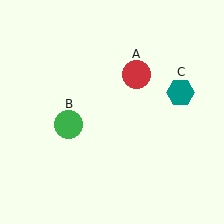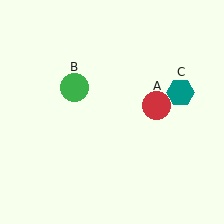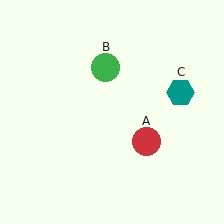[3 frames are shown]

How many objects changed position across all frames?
2 objects changed position: red circle (object A), green circle (object B).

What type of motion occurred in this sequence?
The red circle (object A), green circle (object B) rotated clockwise around the center of the scene.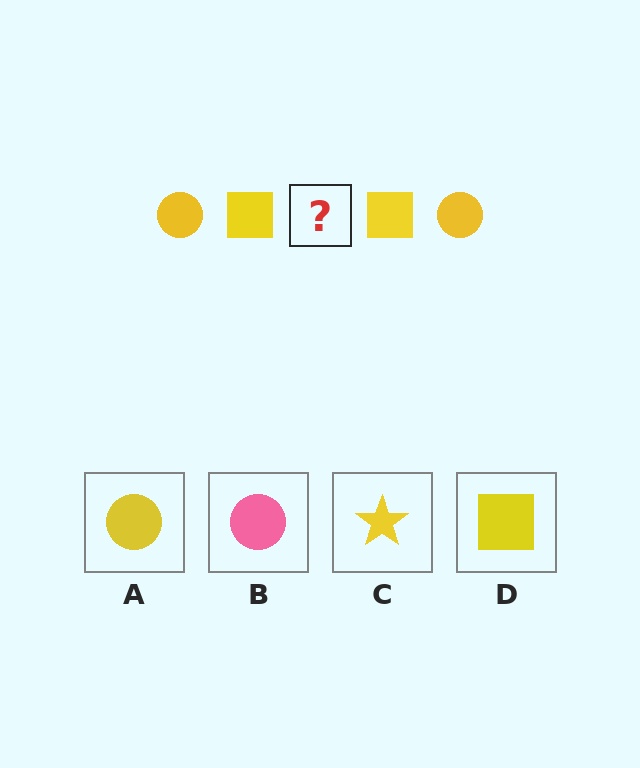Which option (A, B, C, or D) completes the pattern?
A.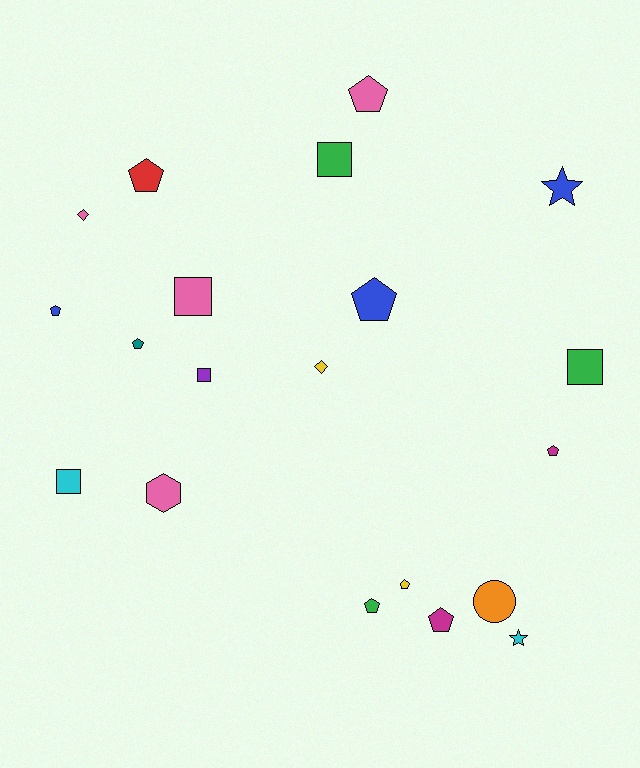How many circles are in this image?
There is 1 circle.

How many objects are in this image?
There are 20 objects.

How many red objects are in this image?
There is 1 red object.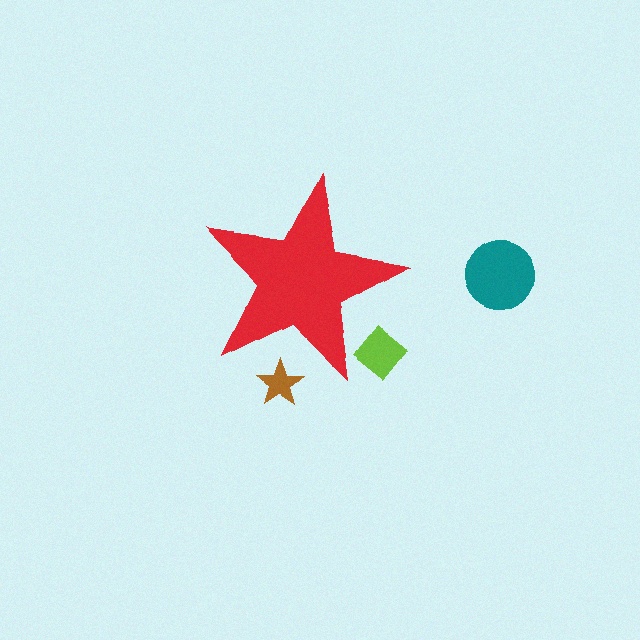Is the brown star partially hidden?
Yes, the brown star is partially hidden behind the red star.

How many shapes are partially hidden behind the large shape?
2 shapes are partially hidden.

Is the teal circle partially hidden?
No, the teal circle is fully visible.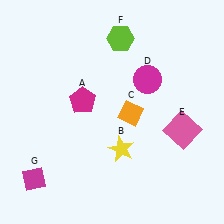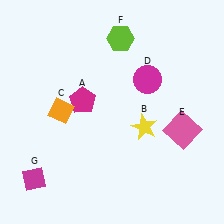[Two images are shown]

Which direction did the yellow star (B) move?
The yellow star (B) moved right.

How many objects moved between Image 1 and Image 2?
2 objects moved between the two images.